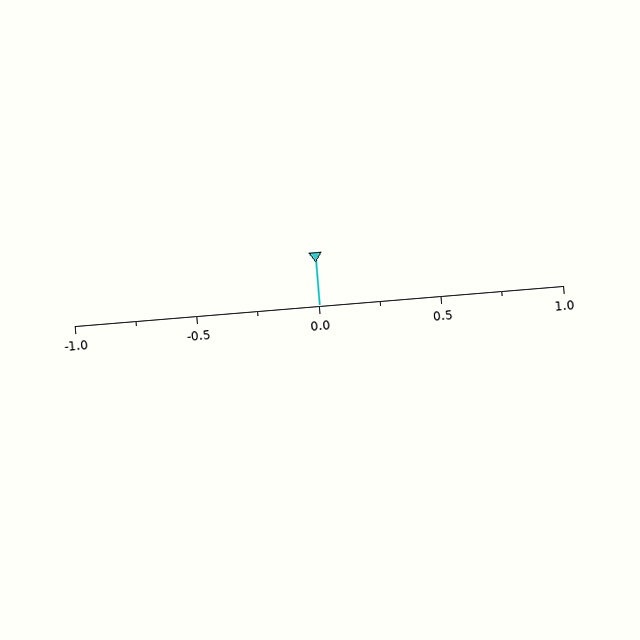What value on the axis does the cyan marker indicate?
The marker indicates approximately 0.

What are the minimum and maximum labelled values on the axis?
The axis runs from -1.0 to 1.0.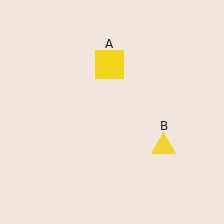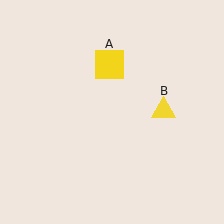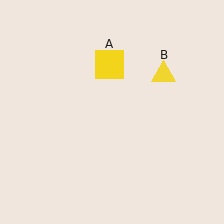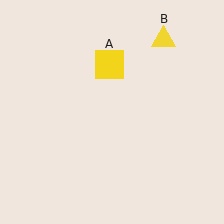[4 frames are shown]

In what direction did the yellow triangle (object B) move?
The yellow triangle (object B) moved up.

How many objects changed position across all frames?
1 object changed position: yellow triangle (object B).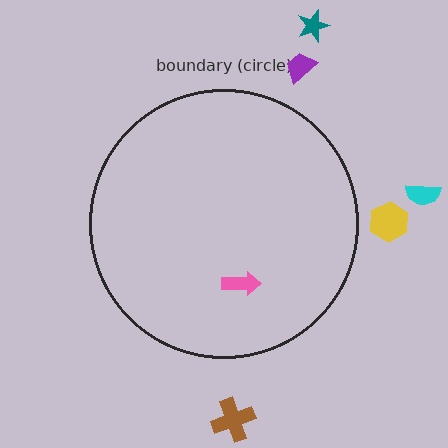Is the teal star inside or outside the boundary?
Outside.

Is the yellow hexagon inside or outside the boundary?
Outside.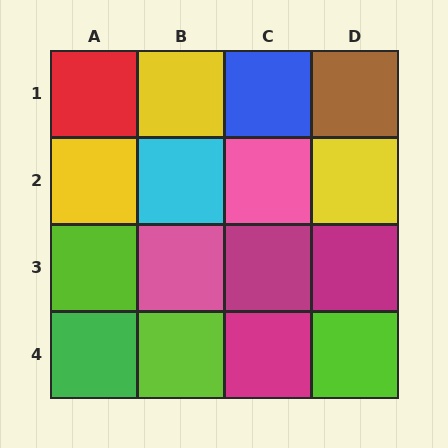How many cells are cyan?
1 cell is cyan.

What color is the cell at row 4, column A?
Green.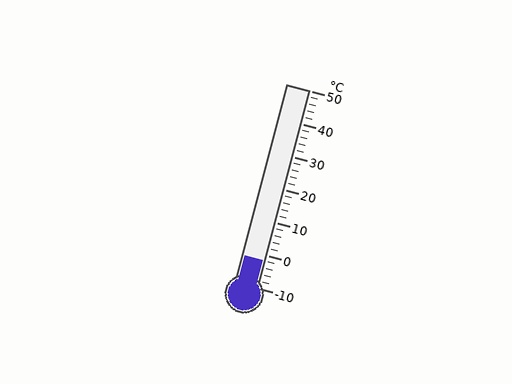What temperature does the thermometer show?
The thermometer shows approximately -2°C.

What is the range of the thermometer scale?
The thermometer scale ranges from -10°C to 50°C.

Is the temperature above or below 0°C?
The temperature is below 0°C.